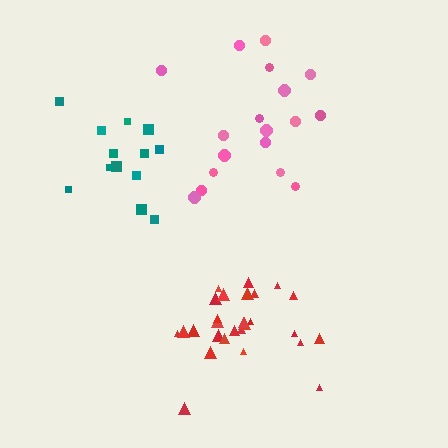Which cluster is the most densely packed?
Red.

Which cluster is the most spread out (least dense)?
Pink.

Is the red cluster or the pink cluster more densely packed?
Red.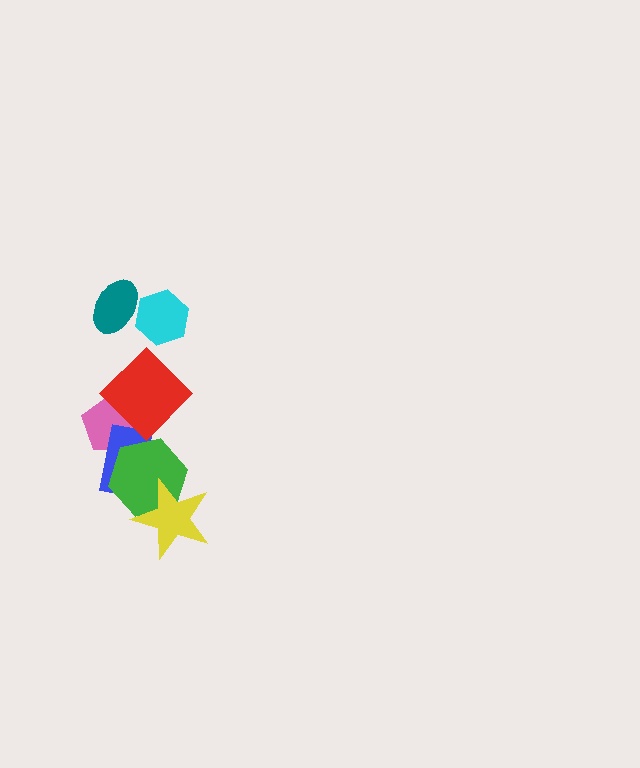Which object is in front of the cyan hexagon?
The teal ellipse is in front of the cyan hexagon.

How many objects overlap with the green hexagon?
2 objects overlap with the green hexagon.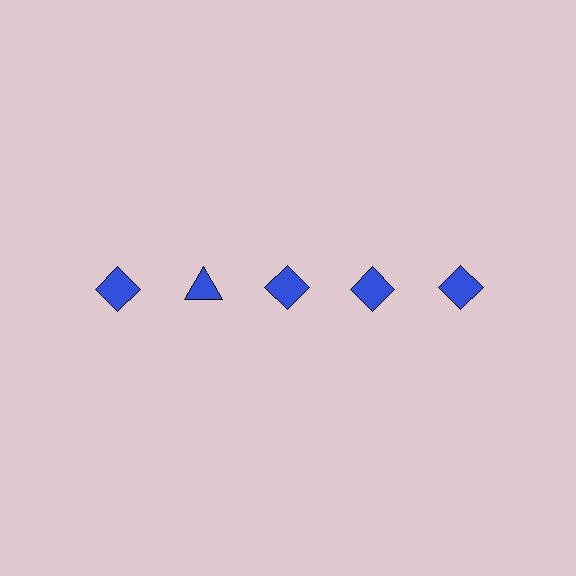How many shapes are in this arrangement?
There are 5 shapes arranged in a grid pattern.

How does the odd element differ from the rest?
It has a different shape: triangle instead of diamond.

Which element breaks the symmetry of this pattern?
The blue triangle in the top row, second from left column breaks the symmetry. All other shapes are blue diamonds.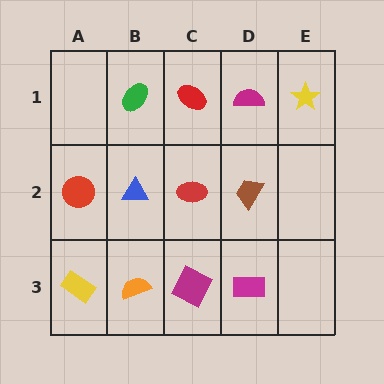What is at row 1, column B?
A green ellipse.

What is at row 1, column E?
A yellow star.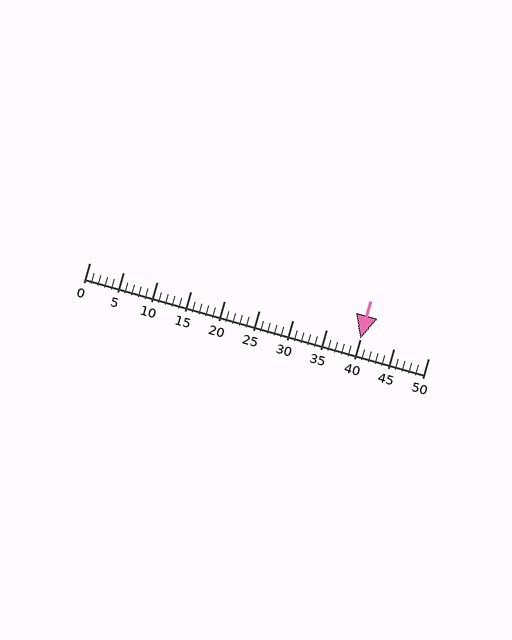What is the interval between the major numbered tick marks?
The major tick marks are spaced 5 units apart.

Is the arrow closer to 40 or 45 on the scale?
The arrow is closer to 40.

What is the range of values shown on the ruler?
The ruler shows values from 0 to 50.